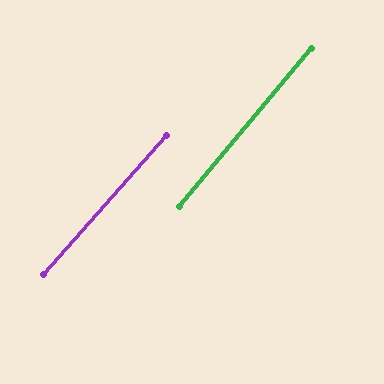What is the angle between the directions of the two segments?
Approximately 1 degree.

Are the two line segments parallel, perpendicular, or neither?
Parallel — their directions differ by only 1.4°.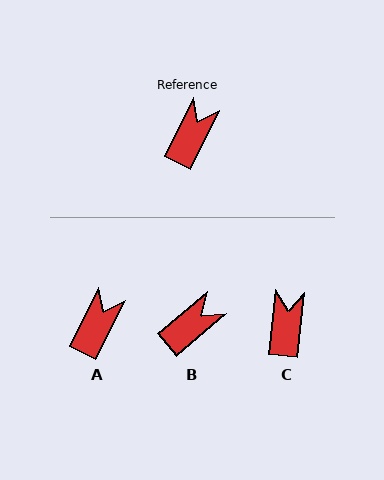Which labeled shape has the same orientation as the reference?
A.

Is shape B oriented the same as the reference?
No, it is off by about 23 degrees.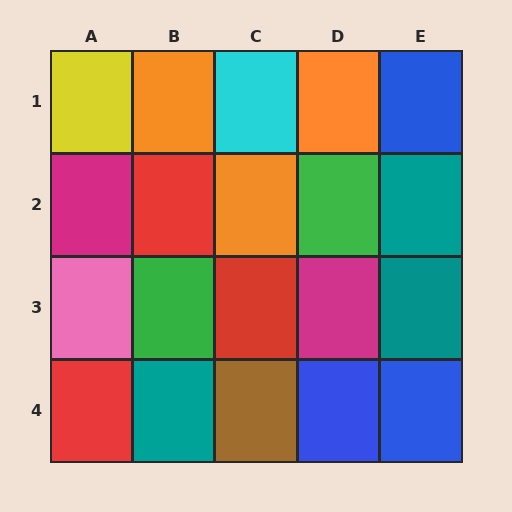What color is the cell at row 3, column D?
Magenta.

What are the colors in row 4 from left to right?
Red, teal, brown, blue, blue.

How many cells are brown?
1 cell is brown.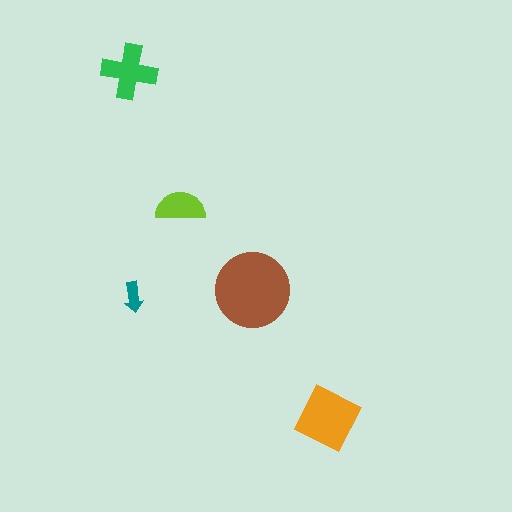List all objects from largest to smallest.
The brown circle, the orange square, the green cross, the lime semicircle, the teal arrow.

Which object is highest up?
The green cross is topmost.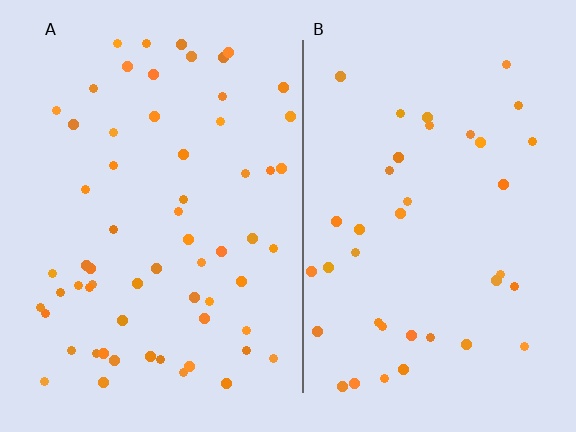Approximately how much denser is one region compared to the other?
Approximately 1.6× — region A over region B.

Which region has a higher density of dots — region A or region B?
A (the left).